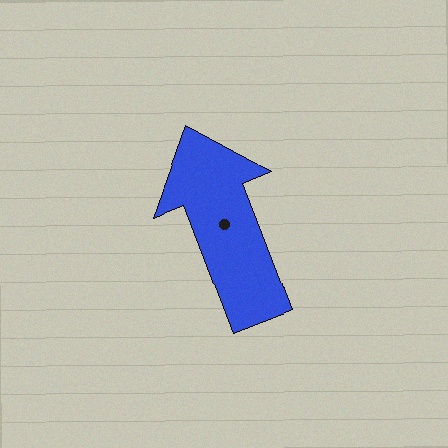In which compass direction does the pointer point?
North.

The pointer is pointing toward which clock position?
Roughly 11 o'clock.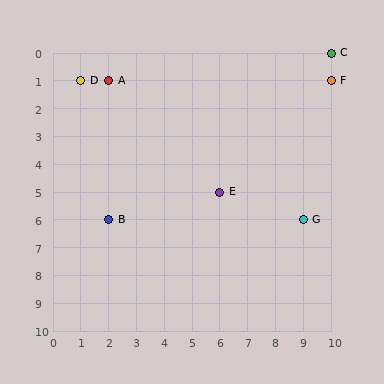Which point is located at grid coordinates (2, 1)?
Point A is at (2, 1).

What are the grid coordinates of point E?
Point E is at grid coordinates (6, 5).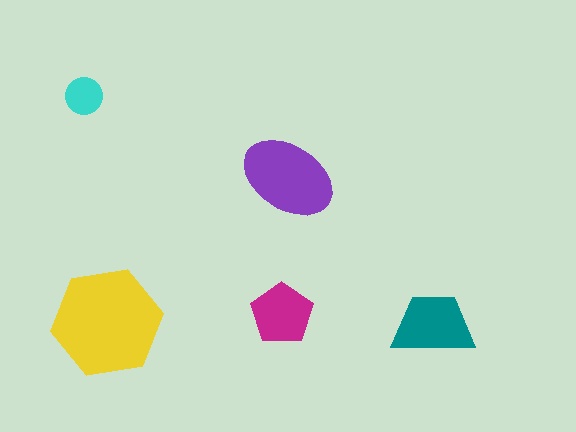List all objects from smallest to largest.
The cyan circle, the magenta pentagon, the teal trapezoid, the purple ellipse, the yellow hexagon.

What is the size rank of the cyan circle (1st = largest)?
5th.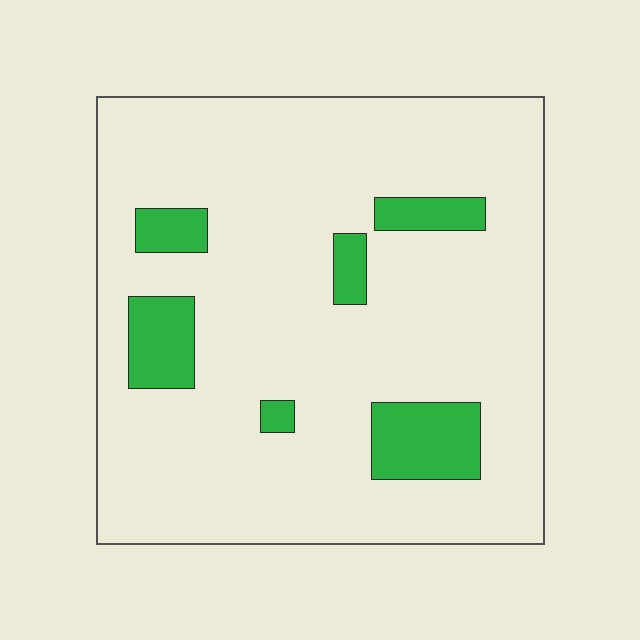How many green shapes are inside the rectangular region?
6.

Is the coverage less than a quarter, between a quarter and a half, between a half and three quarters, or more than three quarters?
Less than a quarter.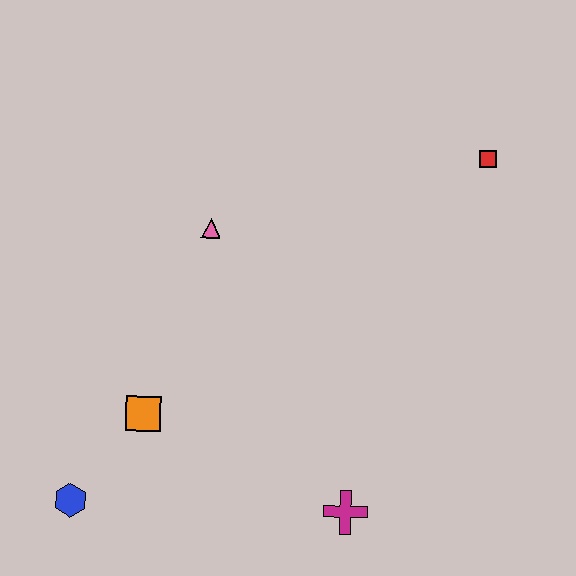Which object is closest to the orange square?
The blue hexagon is closest to the orange square.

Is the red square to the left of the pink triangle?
No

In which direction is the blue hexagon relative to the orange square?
The blue hexagon is below the orange square.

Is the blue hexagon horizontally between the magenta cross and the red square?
No